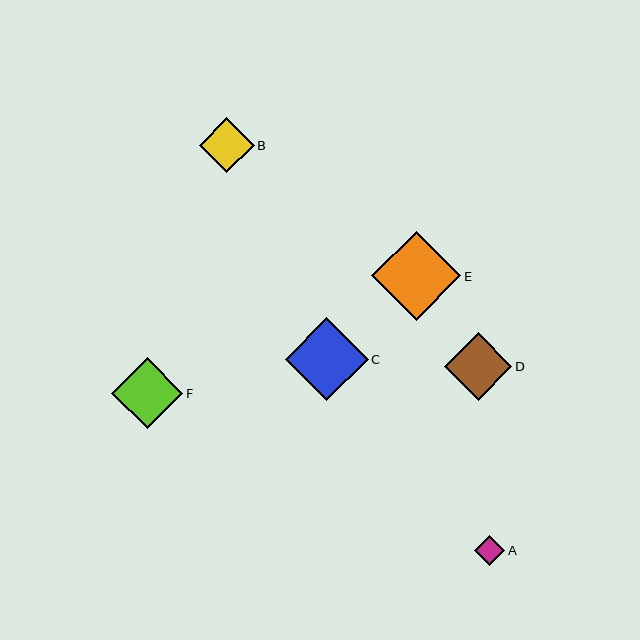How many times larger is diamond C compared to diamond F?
Diamond C is approximately 1.2 times the size of diamond F.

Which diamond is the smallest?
Diamond A is the smallest with a size of approximately 30 pixels.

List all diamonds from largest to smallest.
From largest to smallest: E, C, F, D, B, A.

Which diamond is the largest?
Diamond E is the largest with a size of approximately 89 pixels.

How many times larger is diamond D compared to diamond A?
Diamond D is approximately 2.3 times the size of diamond A.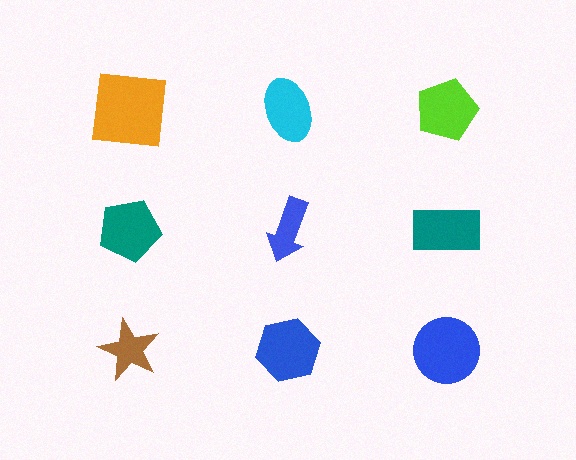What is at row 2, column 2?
A blue arrow.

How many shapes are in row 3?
3 shapes.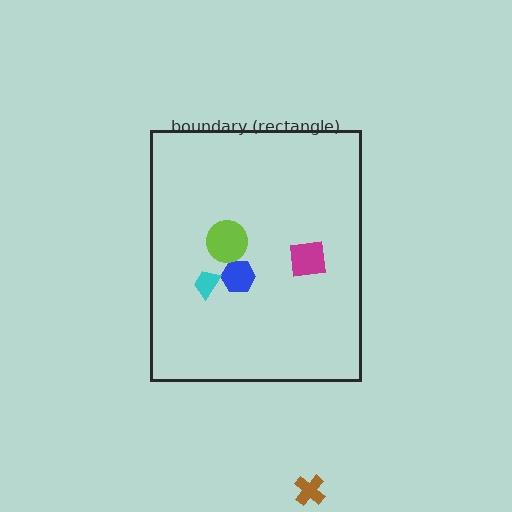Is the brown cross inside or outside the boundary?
Outside.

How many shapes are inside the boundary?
4 inside, 1 outside.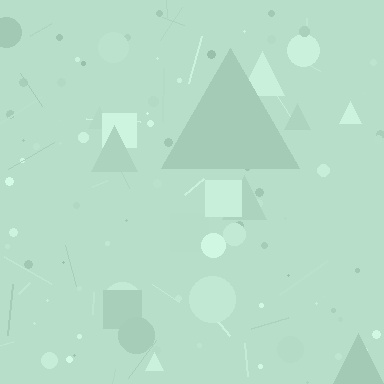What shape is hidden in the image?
A triangle is hidden in the image.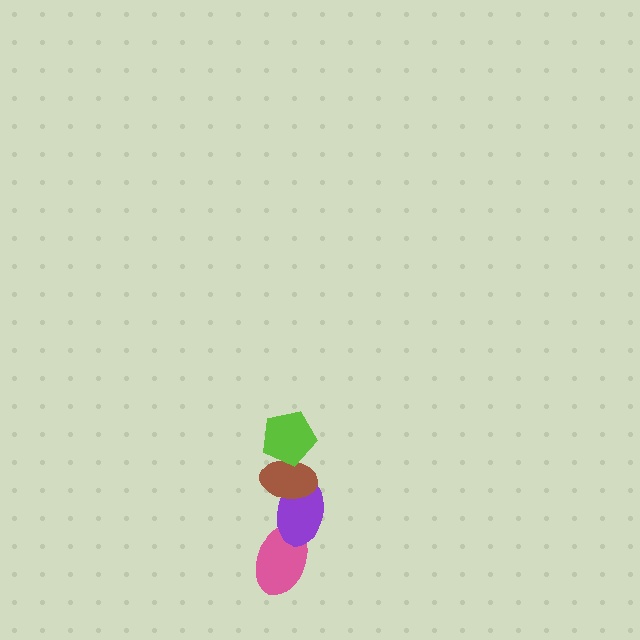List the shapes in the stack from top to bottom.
From top to bottom: the lime pentagon, the brown ellipse, the purple ellipse, the pink ellipse.